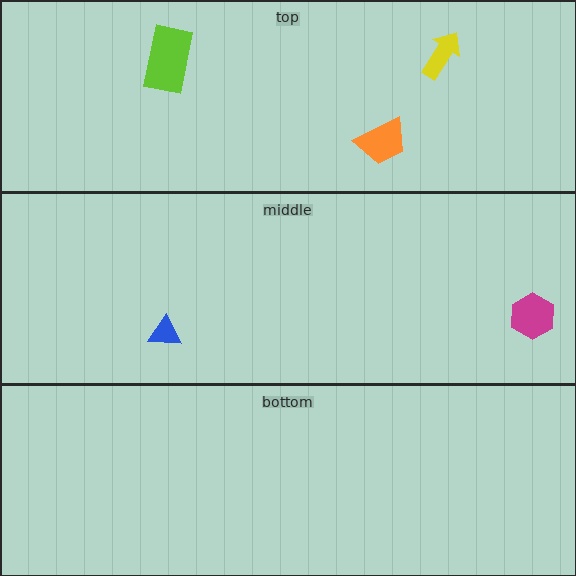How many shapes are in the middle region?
2.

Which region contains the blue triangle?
The middle region.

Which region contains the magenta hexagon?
The middle region.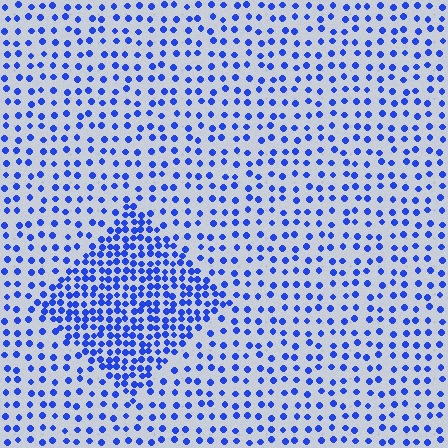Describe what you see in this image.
The image contains small blue elements arranged at two different densities. A diamond-shaped region is visible where the elements are more densely packed than the surrounding area.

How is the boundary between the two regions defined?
The boundary is defined by a change in element density (approximately 2.2x ratio). All elements are the same color, size, and shape.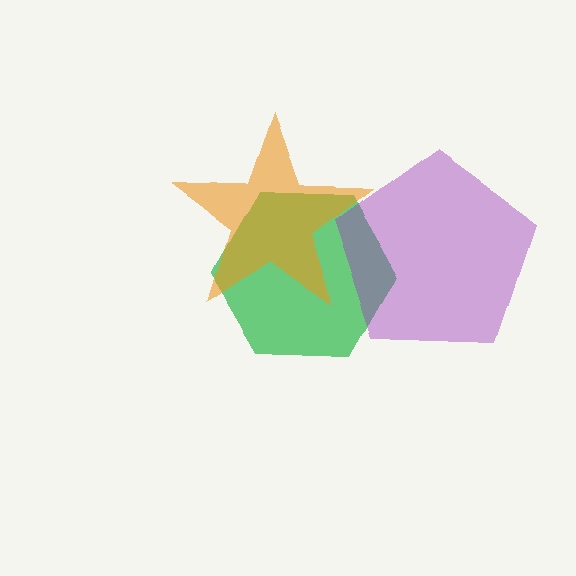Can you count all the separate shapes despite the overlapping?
Yes, there are 3 separate shapes.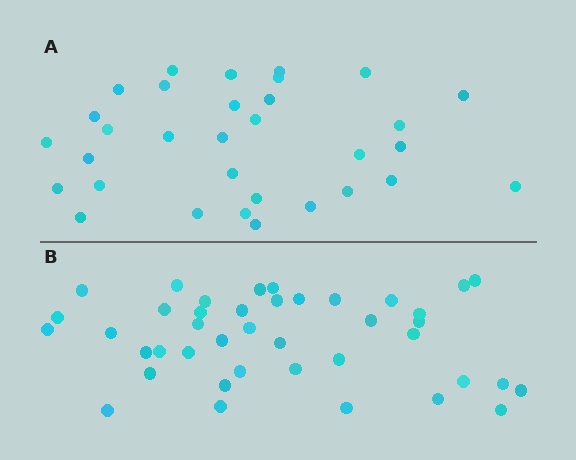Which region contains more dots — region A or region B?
Region B (the bottom region) has more dots.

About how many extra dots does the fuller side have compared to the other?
Region B has roughly 8 or so more dots than region A.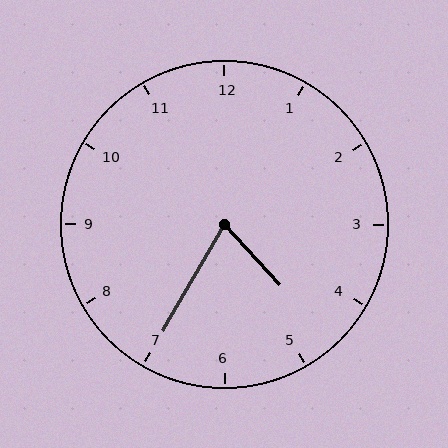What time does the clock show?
4:35.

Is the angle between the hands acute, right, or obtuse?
It is acute.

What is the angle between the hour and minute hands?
Approximately 72 degrees.